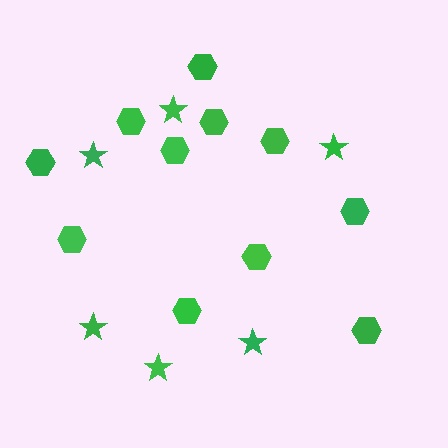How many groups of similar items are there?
There are 2 groups: one group of stars (6) and one group of hexagons (11).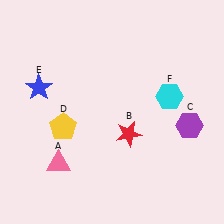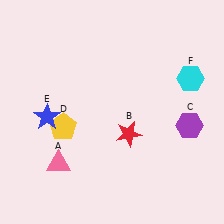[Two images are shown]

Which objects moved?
The objects that moved are: the blue star (E), the cyan hexagon (F).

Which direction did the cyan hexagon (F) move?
The cyan hexagon (F) moved right.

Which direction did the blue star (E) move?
The blue star (E) moved down.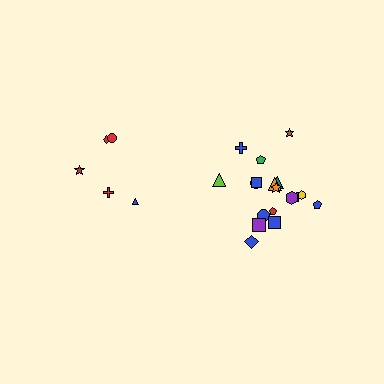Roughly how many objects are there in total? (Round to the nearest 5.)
Roughly 25 objects in total.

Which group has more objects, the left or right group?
The right group.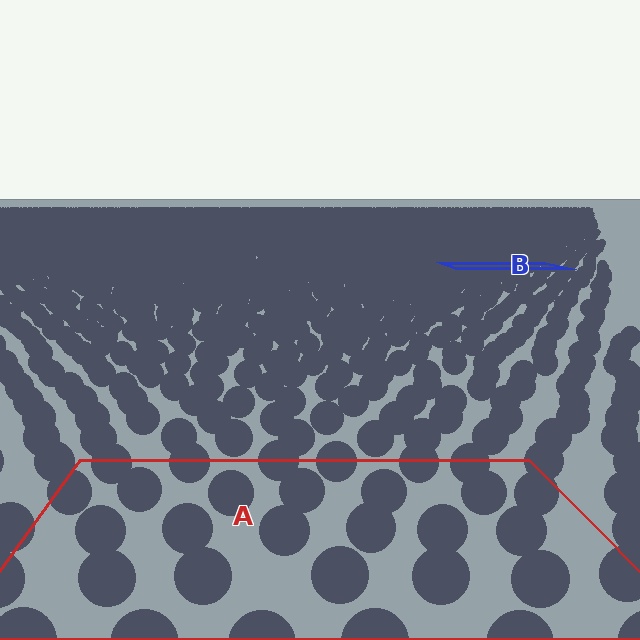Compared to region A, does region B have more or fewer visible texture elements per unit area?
Region B has more texture elements per unit area — they are packed more densely because it is farther away.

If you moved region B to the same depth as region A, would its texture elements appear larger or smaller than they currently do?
They would appear larger. At a closer depth, the same texture elements are projected at a bigger on-screen size.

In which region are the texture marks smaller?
The texture marks are smaller in region B, because it is farther away.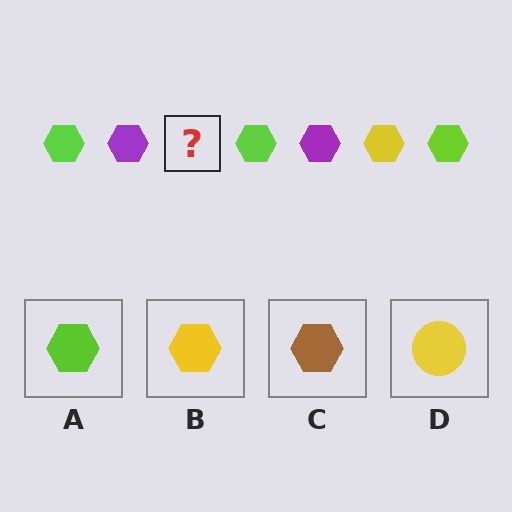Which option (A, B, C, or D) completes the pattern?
B.